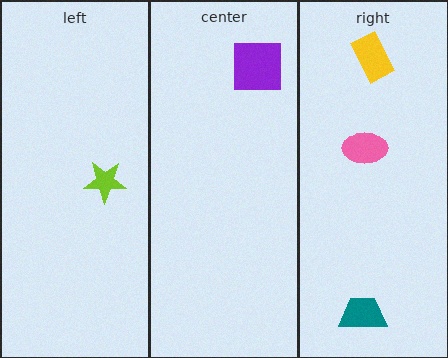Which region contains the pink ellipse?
The right region.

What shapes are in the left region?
The lime star.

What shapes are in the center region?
The purple square.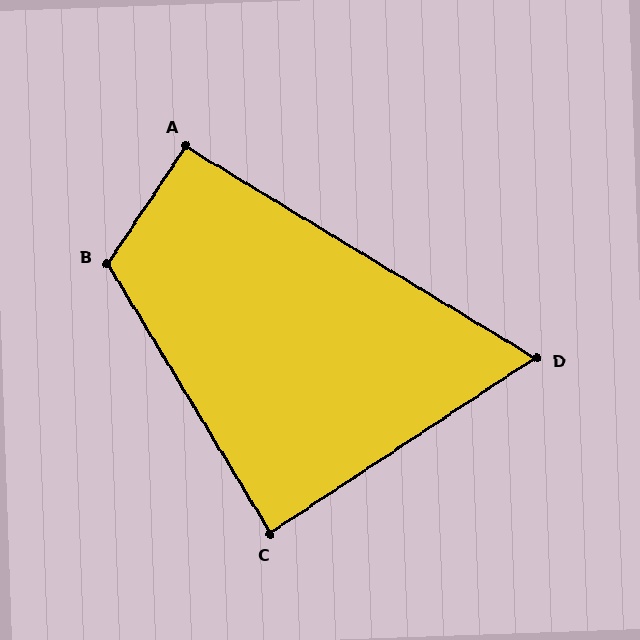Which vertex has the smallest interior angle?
D, at approximately 65 degrees.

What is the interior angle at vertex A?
Approximately 92 degrees (approximately right).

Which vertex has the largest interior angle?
B, at approximately 115 degrees.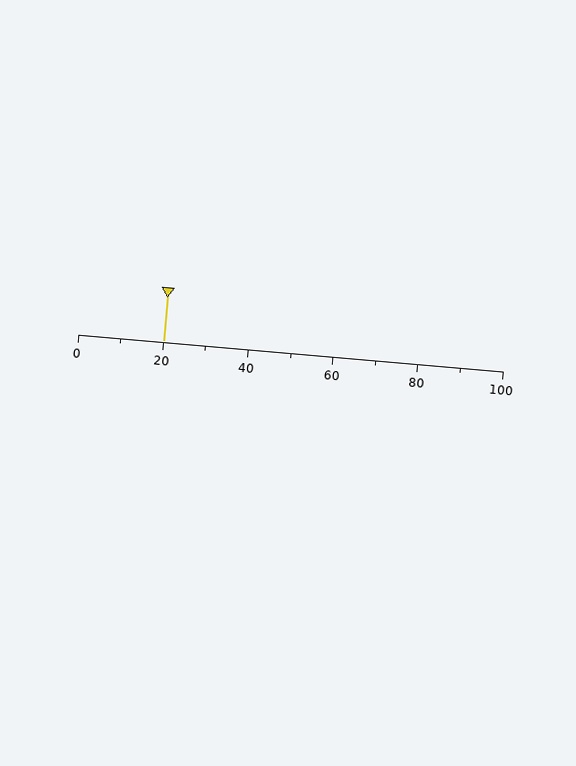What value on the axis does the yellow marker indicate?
The marker indicates approximately 20.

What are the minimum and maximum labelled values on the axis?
The axis runs from 0 to 100.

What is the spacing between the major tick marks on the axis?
The major ticks are spaced 20 apart.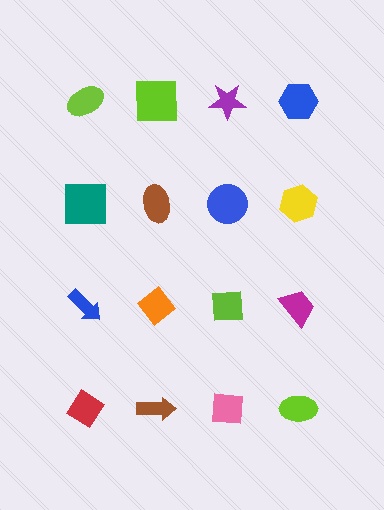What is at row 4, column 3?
A pink square.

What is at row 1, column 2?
A lime square.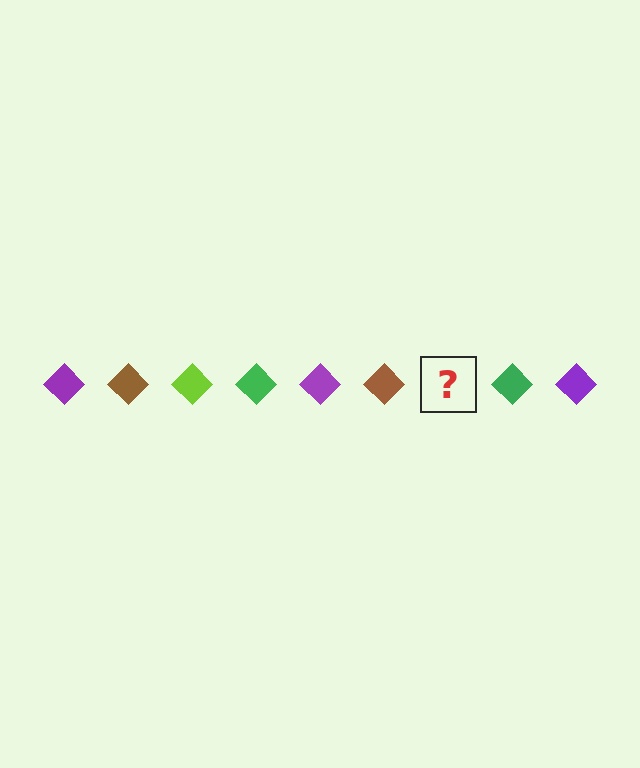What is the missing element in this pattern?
The missing element is a lime diamond.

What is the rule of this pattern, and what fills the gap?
The rule is that the pattern cycles through purple, brown, lime, green diamonds. The gap should be filled with a lime diamond.